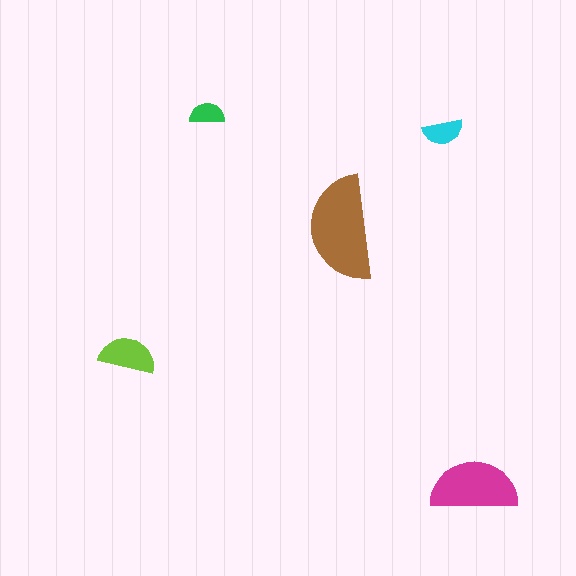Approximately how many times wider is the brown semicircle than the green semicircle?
About 3 times wider.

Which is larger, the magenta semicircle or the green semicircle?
The magenta one.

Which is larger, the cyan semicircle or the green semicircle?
The cyan one.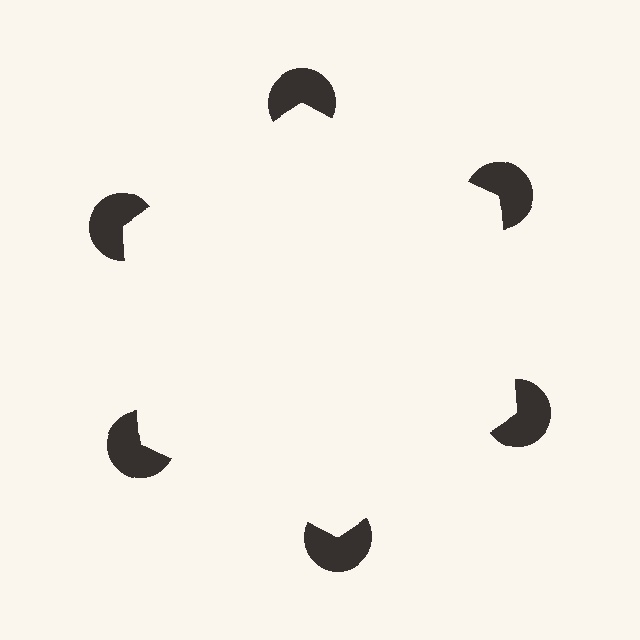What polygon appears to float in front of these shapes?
An illusory hexagon — its edges are inferred from the aligned wedge cuts in the pac-man discs, not physically drawn.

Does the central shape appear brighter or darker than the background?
It typically appears slightly brighter than the background, even though no actual brightness change is drawn.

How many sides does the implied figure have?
6 sides.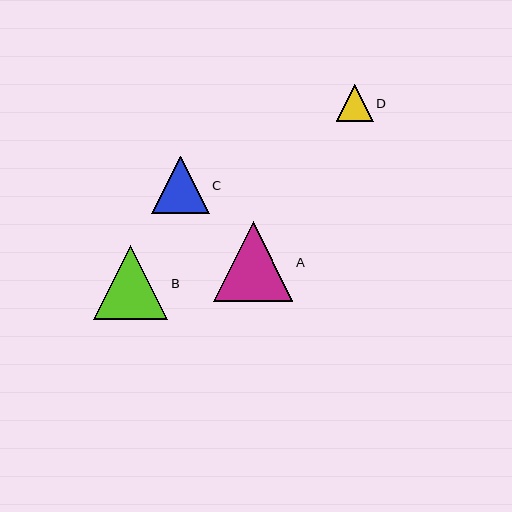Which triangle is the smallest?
Triangle D is the smallest with a size of approximately 36 pixels.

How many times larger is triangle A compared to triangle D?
Triangle A is approximately 2.2 times the size of triangle D.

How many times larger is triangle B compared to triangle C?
Triangle B is approximately 1.3 times the size of triangle C.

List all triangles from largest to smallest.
From largest to smallest: A, B, C, D.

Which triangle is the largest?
Triangle A is the largest with a size of approximately 79 pixels.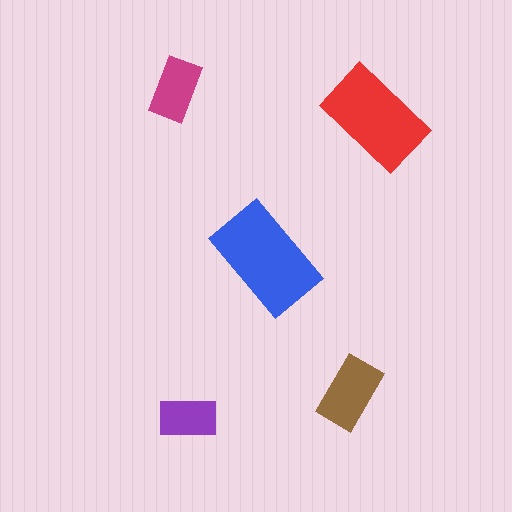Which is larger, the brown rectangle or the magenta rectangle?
The brown one.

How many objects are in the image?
There are 5 objects in the image.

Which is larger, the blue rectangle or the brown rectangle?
The blue one.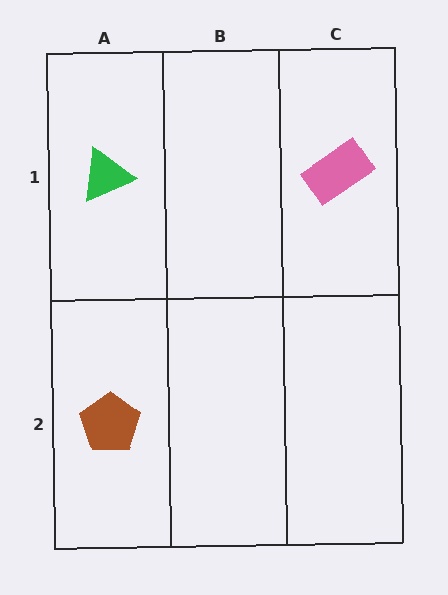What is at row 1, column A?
A green triangle.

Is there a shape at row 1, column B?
No, that cell is empty.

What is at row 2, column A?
A brown pentagon.